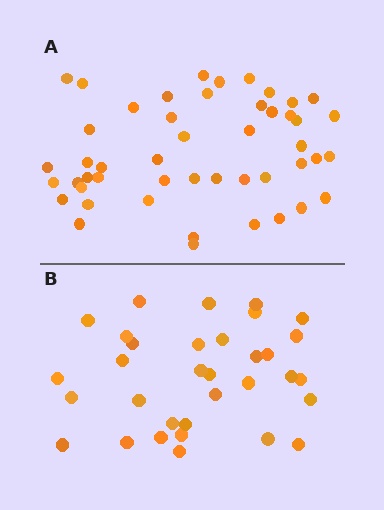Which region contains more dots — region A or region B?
Region A (the top region) has more dots.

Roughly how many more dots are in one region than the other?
Region A has approximately 15 more dots than region B.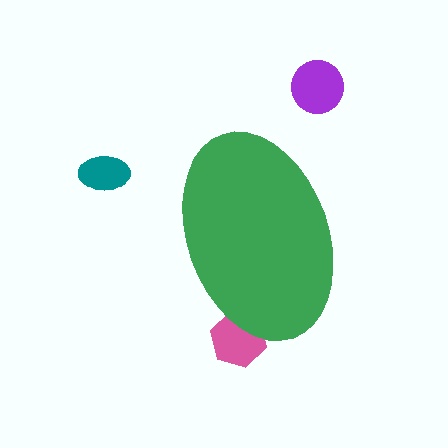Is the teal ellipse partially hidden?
No, the teal ellipse is fully visible.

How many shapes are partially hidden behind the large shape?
1 shape is partially hidden.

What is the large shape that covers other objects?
A green ellipse.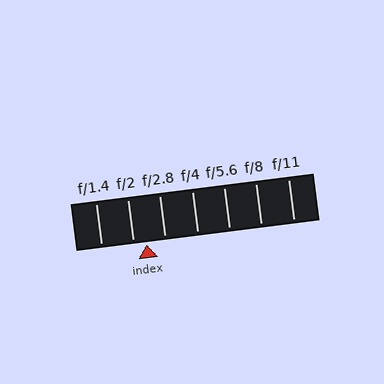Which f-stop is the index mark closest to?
The index mark is closest to f/2.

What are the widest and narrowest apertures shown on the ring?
The widest aperture shown is f/1.4 and the narrowest is f/11.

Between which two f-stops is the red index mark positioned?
The index mark is between f/2 and f/2.8.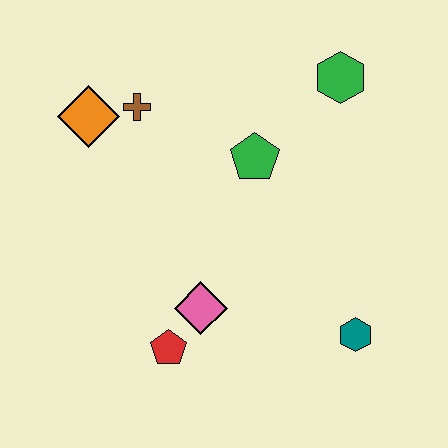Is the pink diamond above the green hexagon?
No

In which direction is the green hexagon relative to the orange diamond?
The green hexagon is to the right of the orange diamond.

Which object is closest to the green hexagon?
The green pentagon is closest to the green hexagon.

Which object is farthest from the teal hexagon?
The orange diamond is farthest from the teal hexagon.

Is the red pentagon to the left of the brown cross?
No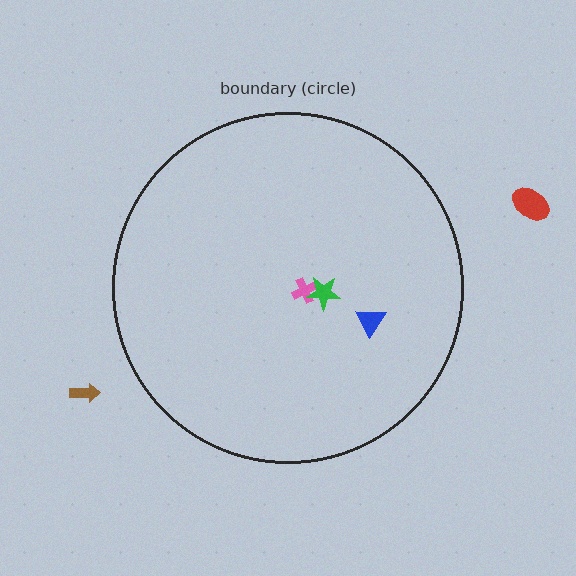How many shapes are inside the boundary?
3 inside, 2 outside.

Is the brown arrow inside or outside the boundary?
Outside.